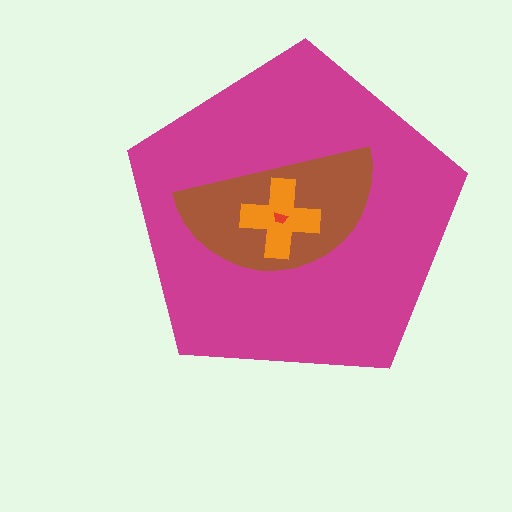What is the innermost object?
The red trapezoid.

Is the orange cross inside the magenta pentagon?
Yes.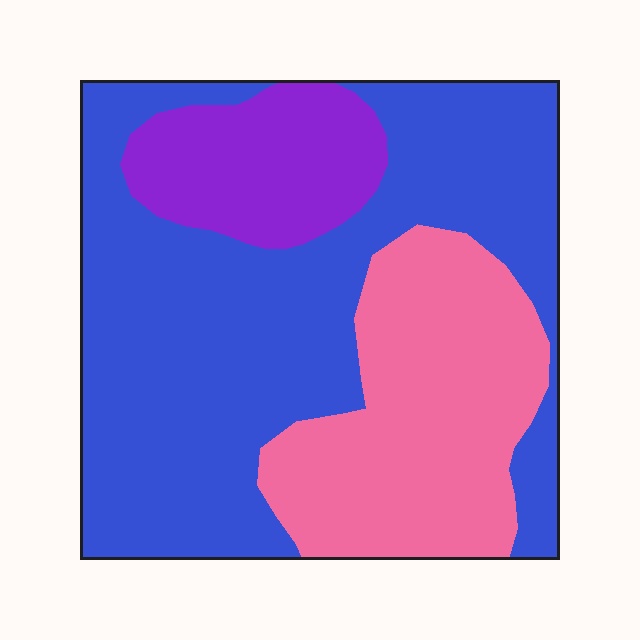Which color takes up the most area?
Blue, at roughly 55%.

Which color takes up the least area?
Purple, at roughly 15%.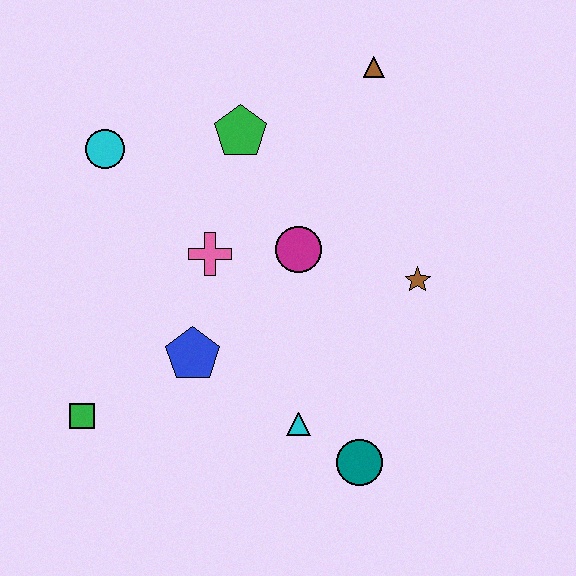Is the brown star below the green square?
No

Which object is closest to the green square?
The blue pentagon is closest to the green square.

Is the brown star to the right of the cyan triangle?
Yes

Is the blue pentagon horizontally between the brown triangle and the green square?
Yes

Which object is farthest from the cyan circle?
The teal circle is farthest from the cyan circle.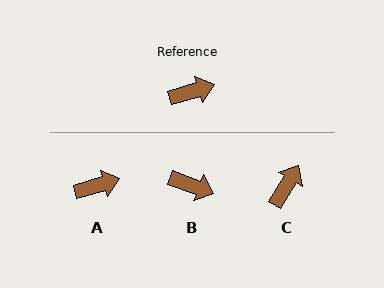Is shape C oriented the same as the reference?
No, it is off by about 44 degrees.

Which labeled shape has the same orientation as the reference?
A.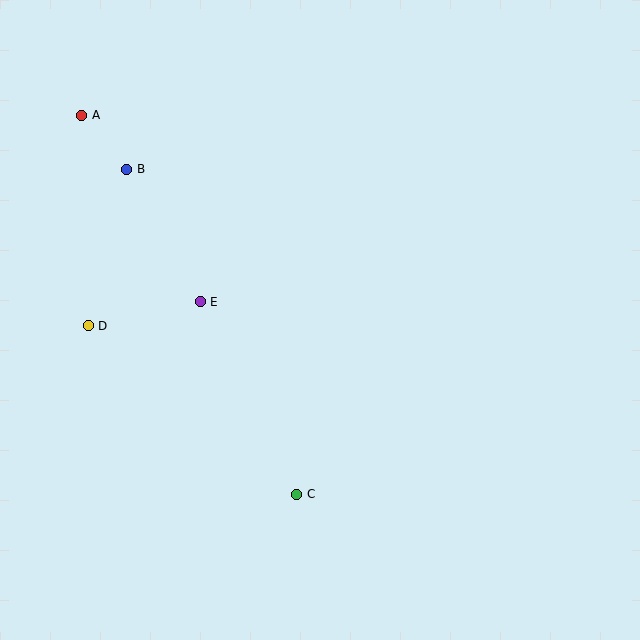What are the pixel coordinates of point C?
Point C is at (297, 494).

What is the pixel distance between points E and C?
The distance between E and C is 215 pixels.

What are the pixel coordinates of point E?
Point E is at (200, 302).